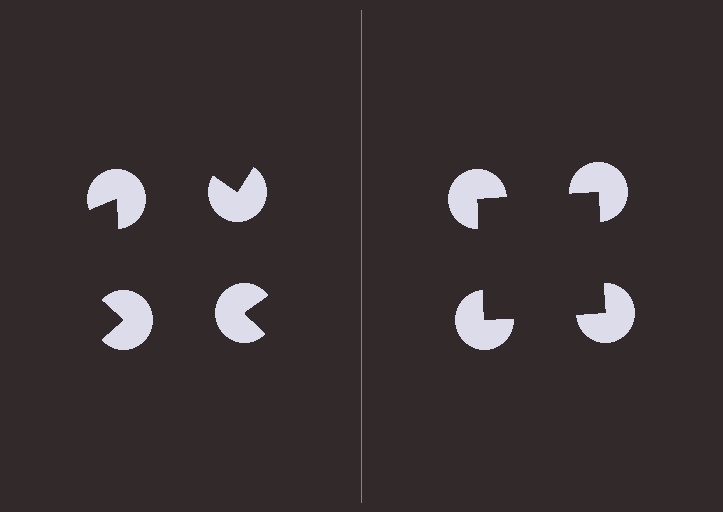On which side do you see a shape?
An illusory square appears on the right side. On the left side the wedge cuts are rotated, so no coherent shape forms.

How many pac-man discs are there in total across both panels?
8 — 4 on each side.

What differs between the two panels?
The pac-man discs are positioned identically on both sides; only the wedge orientations differ. On the right they align to a square; on the left they are misaligned.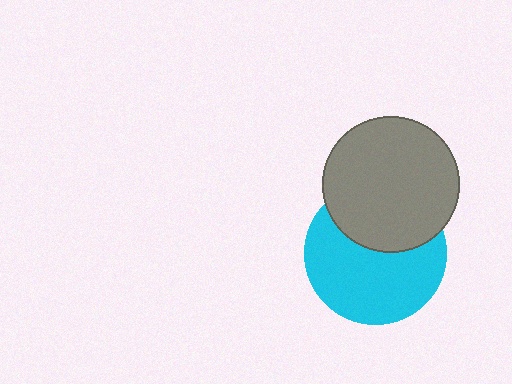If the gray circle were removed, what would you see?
You would see the complete cyan circle.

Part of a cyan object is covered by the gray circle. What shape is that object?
It is a circle.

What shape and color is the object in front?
The object in front is a gray circle.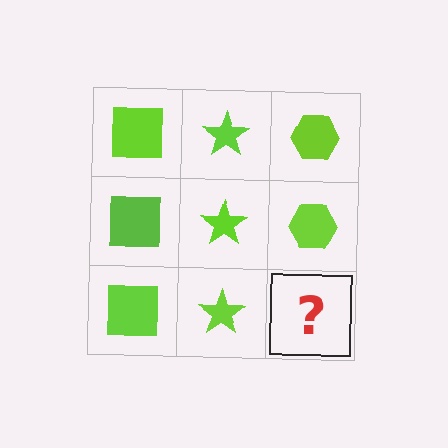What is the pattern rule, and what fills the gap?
The rule is that each column has a consistent shape. The gap should be filled with a lime hexagon.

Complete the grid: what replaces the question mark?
The question mark should be replaced with a lime hexagon.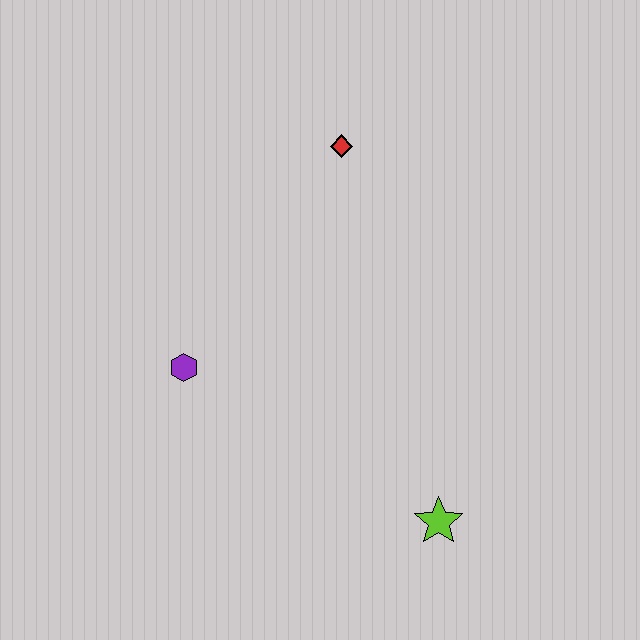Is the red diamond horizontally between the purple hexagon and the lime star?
Yes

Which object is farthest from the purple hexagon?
The lime star is farthest from the purple hexagon.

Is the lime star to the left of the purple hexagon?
No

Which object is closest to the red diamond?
The purple hexagon is closest to the red diamond.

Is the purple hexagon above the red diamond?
No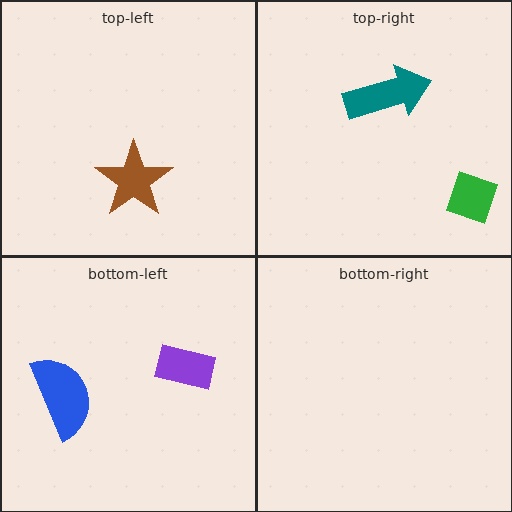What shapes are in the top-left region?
The brown star.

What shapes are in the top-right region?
The green diamond, the teal arrow.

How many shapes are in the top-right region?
2.